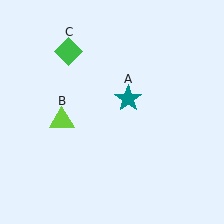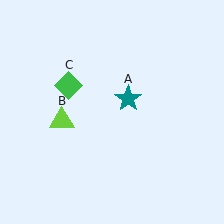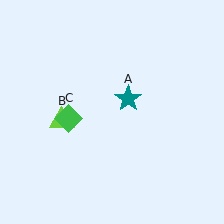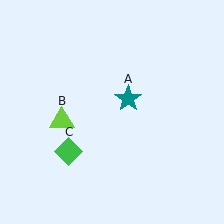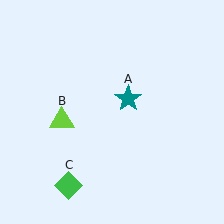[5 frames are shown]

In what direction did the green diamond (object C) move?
The green diamond (object C) moved down.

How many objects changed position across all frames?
1 object changed position: green diamond (object C).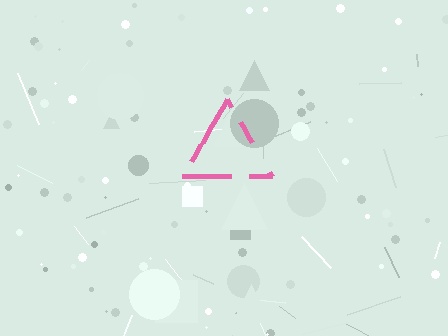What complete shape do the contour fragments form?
The contour fragments form a triangle.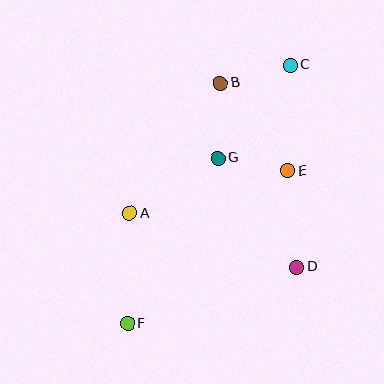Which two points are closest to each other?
Points E and G are closest to each other.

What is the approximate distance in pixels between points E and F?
The distance between E and F is approximately 222 pixels.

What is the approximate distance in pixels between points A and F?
The distance between A and F is approximately 110 pixels.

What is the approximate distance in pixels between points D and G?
The distance between D and G is approximately 134 pixels.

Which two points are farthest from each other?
Points C and F are farthest from each other.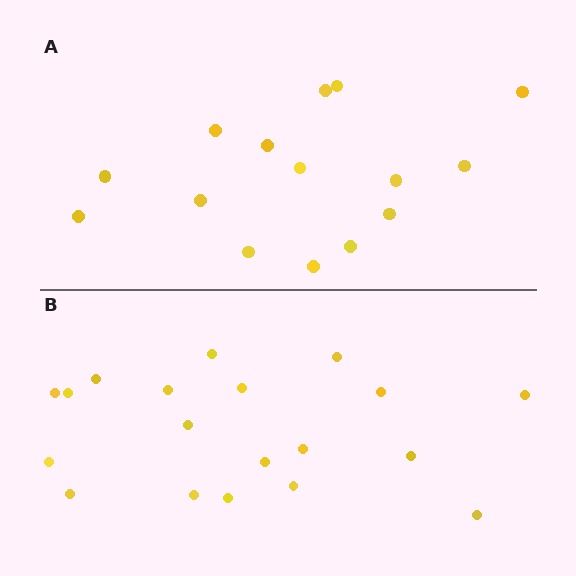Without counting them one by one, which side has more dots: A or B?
Region B (the bottom region) has more dots.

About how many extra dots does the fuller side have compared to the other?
Region B has about 4 more dots than region A.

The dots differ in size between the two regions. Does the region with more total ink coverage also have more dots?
No. Region A has more total ink coverage because its dots are larger, but region B actually contains more individual dots. Total area can be misleading — the number of items is what matters here.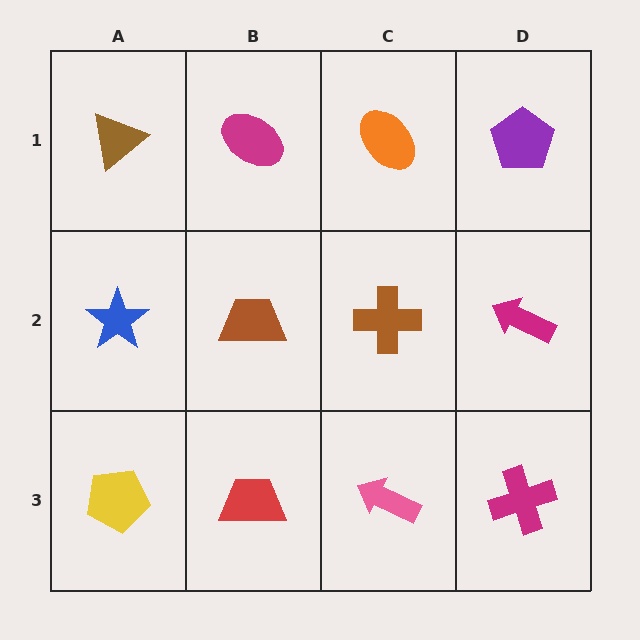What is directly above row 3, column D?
A magenta arrow.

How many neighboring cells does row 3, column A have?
2.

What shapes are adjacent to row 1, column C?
A brown cross (row 2, column C), a magenta ellipse (row 1, column B), a purple pentagon (row 1, column D).